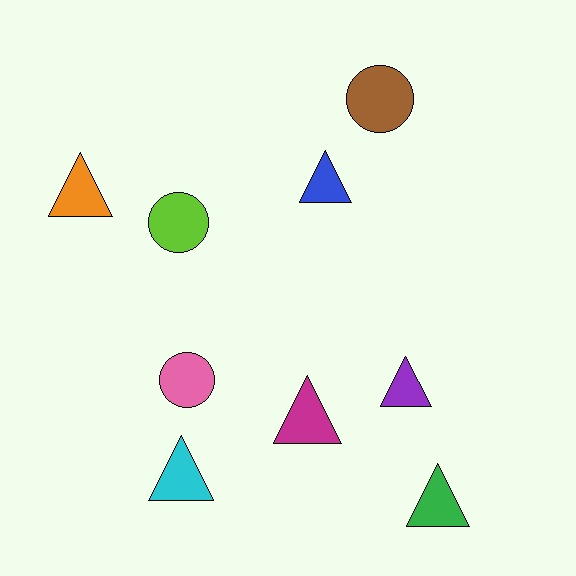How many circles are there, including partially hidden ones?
There are 3 circles.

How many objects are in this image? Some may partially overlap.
There are 9 objects.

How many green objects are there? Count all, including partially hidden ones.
There is 1 green object.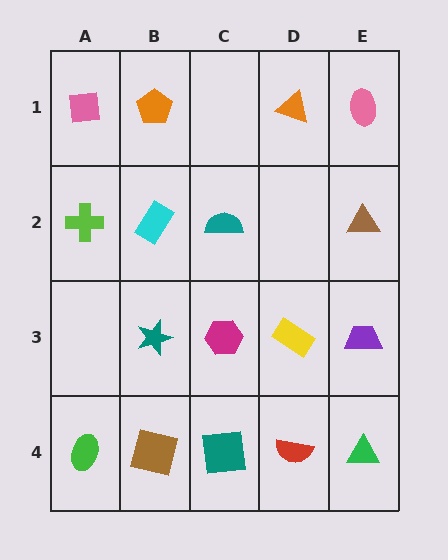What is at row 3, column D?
A yellow rectangle.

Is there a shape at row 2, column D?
No, that cell is empty.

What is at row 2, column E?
A brown triangle.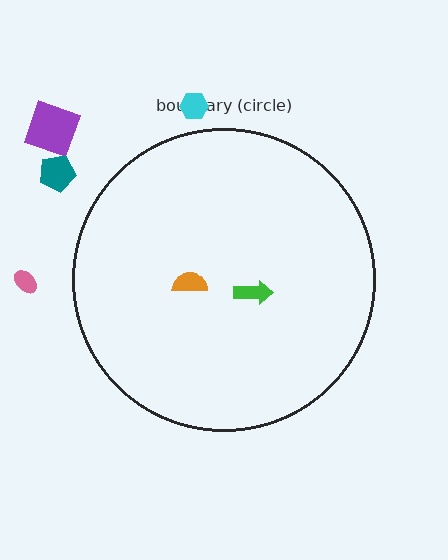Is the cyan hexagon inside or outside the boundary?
Outside.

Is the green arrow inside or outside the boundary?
Inside.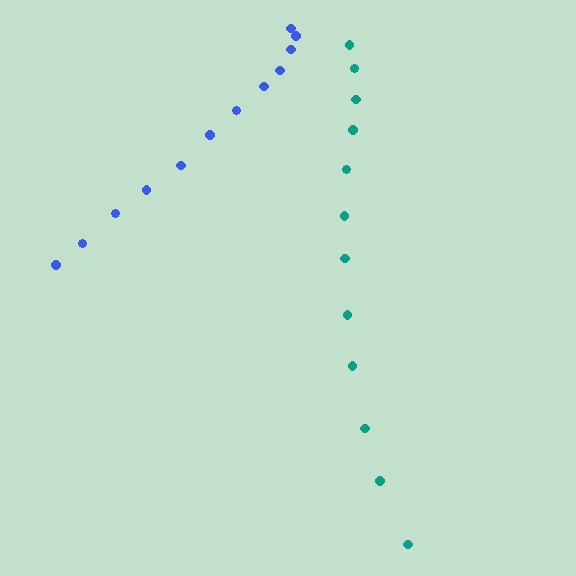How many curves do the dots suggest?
There are 2 distinct paths.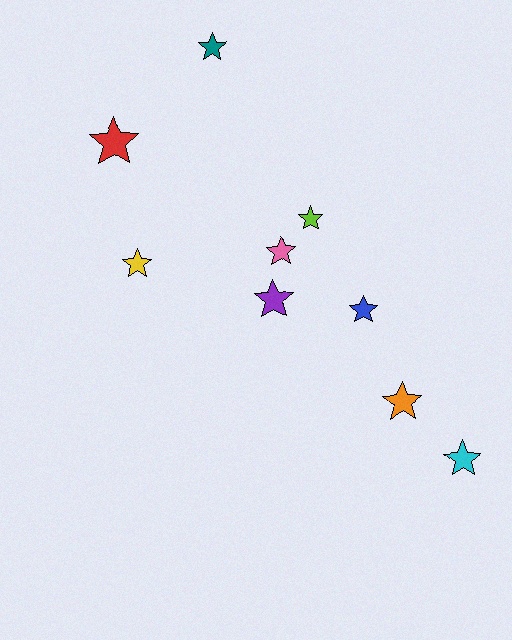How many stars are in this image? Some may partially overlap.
There are 9 stars.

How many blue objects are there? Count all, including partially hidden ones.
There is 1 blue object.